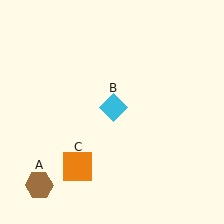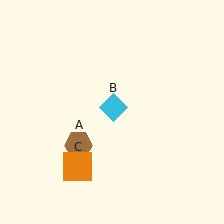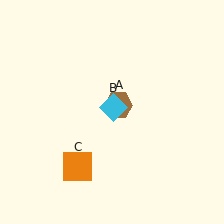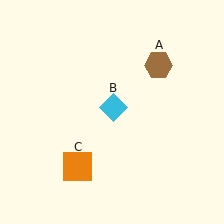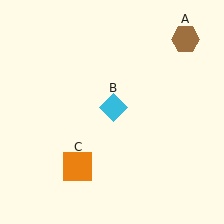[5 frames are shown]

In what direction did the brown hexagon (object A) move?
The brown hexagon (object A) moved up and to the right.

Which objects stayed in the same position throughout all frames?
Cyan diamond (object B) and orange square (object C) remained stationary.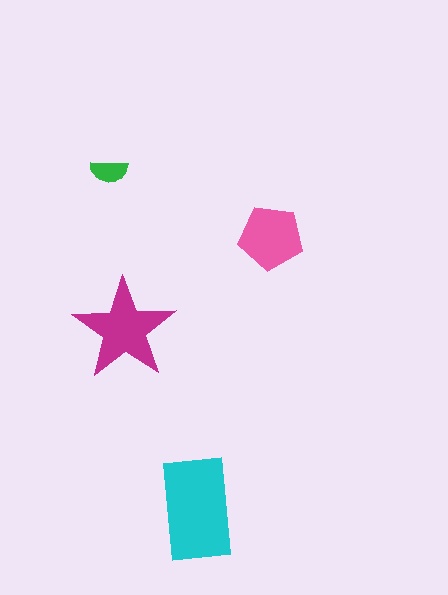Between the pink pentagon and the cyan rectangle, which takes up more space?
The cyan rectangle.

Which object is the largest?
The cyan rectangle.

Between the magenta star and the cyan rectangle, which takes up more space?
The cyan rectangle.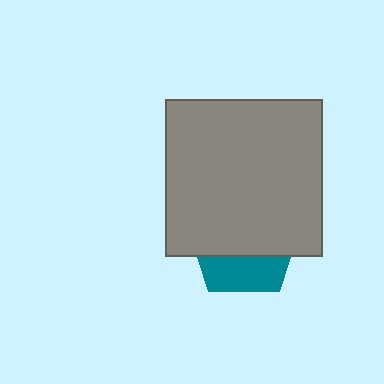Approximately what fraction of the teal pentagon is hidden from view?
Roughly 68% of the teal pentagon is hidden behind the gray square.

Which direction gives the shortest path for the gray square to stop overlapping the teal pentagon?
Moving up gives the shortest separation.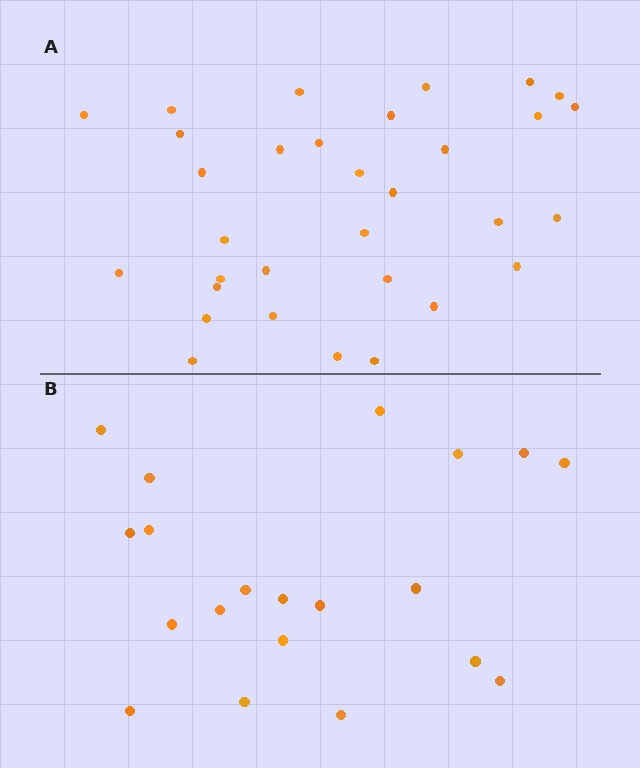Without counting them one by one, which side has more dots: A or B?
Region A (the top region) has more dots.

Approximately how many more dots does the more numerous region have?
Region A has roughly 12 or so more dots than region B.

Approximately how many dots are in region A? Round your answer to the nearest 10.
About 30 dots. (The exact count is 32, which rounds to 30.)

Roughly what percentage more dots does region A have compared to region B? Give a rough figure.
About 60% more.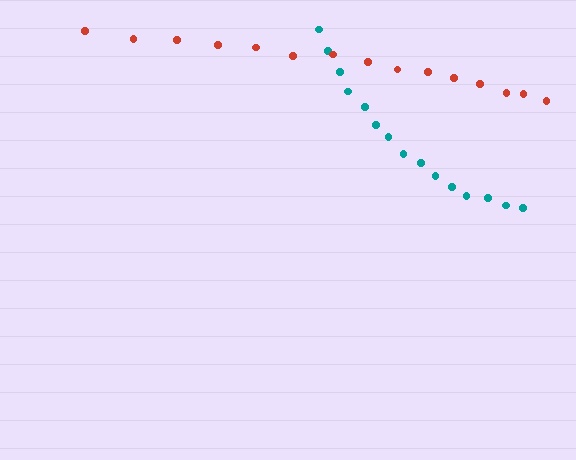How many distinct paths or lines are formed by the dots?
There are 2 distinct paths.